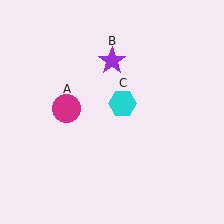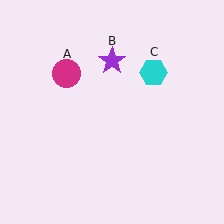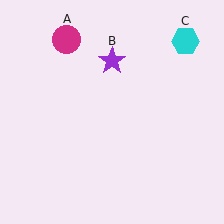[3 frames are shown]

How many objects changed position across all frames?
2 objects changed position: magenta circle (object A), cyan hexagon (object C).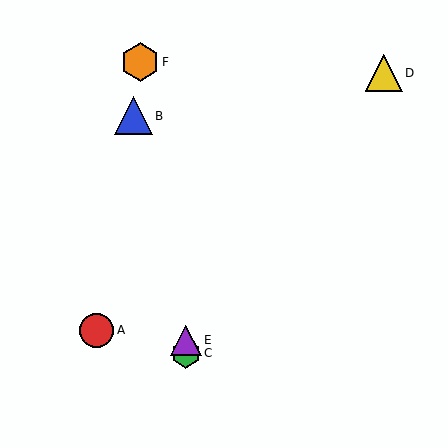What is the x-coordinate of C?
Object C is at x≈186.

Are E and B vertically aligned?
No, E is at x≈186 and B is at x≈133.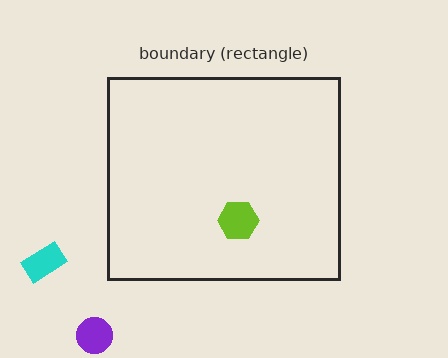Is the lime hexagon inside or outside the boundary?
Inside.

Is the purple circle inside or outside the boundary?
Outside.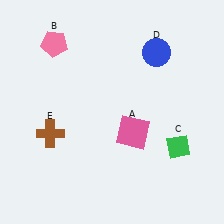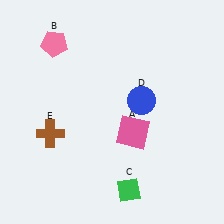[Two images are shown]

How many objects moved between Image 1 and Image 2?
2 objects moved between the two images.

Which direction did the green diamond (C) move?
The green diamond (C) moved left.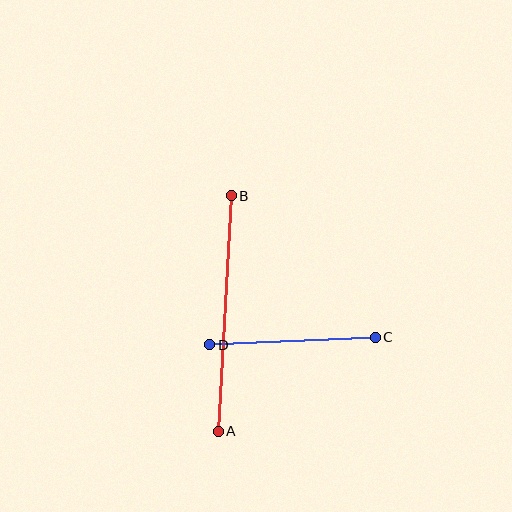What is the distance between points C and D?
The distance is approximately 166 pixels.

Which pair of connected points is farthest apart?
Points A and B are farthest apart.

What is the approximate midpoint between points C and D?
The midpoint is at approximately (292, 341) pixels.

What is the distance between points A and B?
The distance is approximately 236 pixels.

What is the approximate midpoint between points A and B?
The midpoint is at approximately (225, 313) pixels.